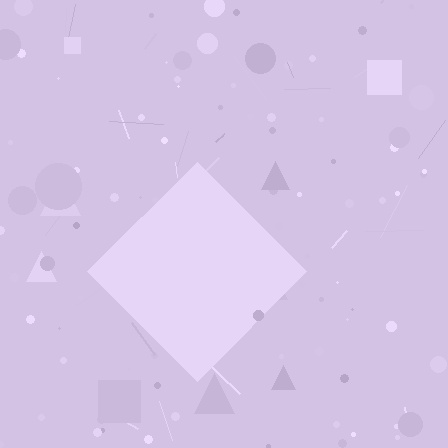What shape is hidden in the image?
A diamond is hidden in the image.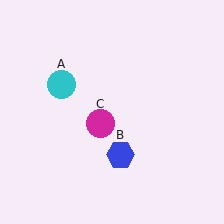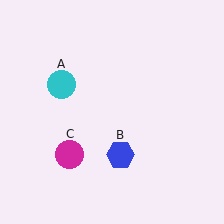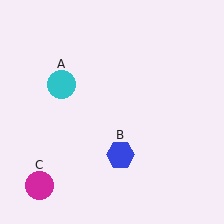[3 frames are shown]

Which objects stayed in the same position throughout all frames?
Cyan circle (object A) and blue hexagon (object B) remained stationary.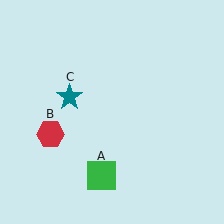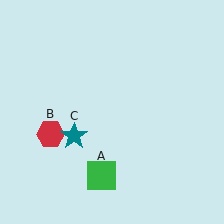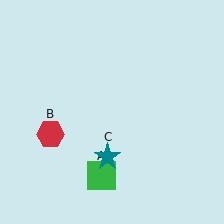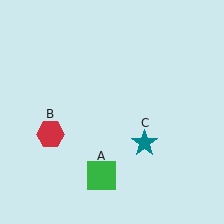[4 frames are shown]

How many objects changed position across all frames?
1 object changed position: teal star (object C).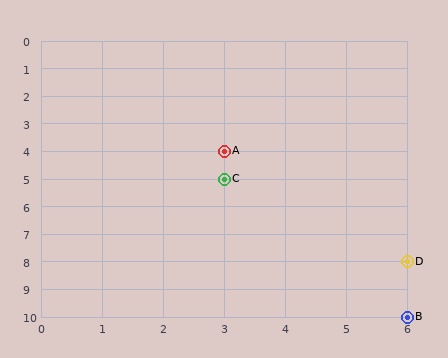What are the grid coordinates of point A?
Point A is at grid coordinates (3, 4).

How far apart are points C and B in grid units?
Points C and B are 3 columns and 5 rows apart (about 5.8 grid units diagonally).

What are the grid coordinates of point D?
Point D is at grid coordinates (6, 8).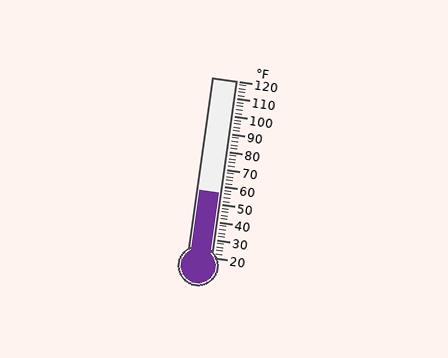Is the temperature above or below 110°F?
The temperature is below 110°F.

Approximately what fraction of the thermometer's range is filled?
The thermometer is filled to approximately 35% of its range.